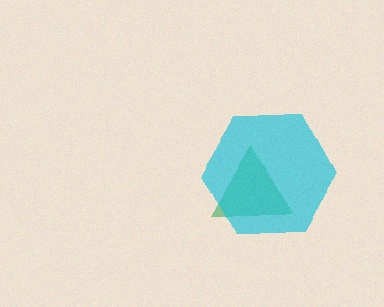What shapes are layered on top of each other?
The layered shapes are: a green triangle, a cyan hexagon.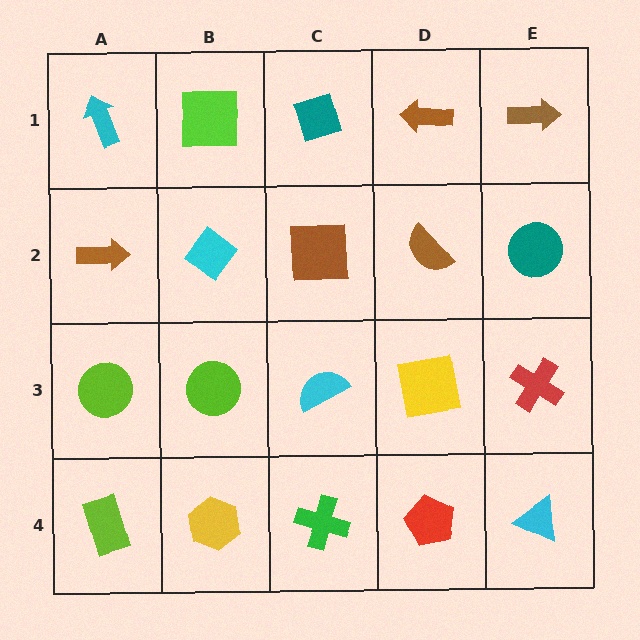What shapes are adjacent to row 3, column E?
A teal circle (row 2, column E), a cyan triangle (row 4, column E), a yellow square (row 3, column D).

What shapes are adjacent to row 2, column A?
A cyan arrow (row 1, column A), a lime circle (row 3, column A), a cyan diamond (row 2, column B).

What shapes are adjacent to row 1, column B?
A cyan diamond (row 2, column B), a cyan arrow (row 1, column A), a teal diamond (row 1, column C).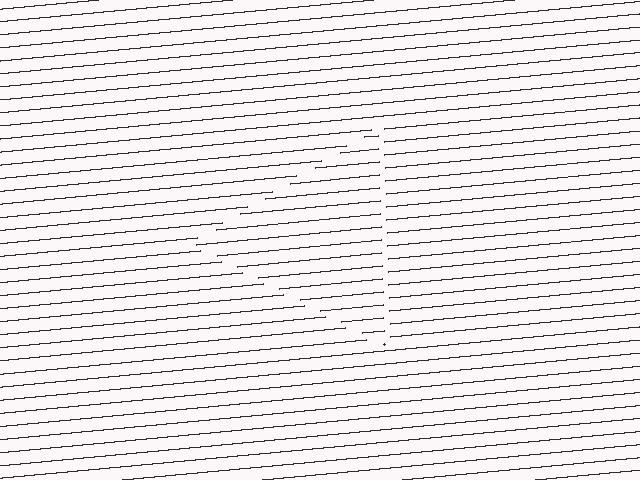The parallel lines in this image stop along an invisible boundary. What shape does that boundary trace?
An illusory triangle. The interior of the shape contains the same grating, shifted by half a period — the contour is defined by the phase discontinuity where line-ends from the inner and outer gratings abut.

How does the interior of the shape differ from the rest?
The interior of the shape contains the same grating, shifted by half a period — the contour is defined by the phase discontinuity where line-ends from the inner and outer gratings abut.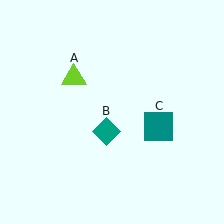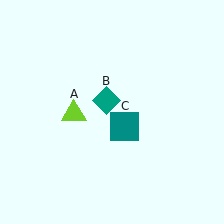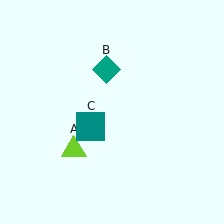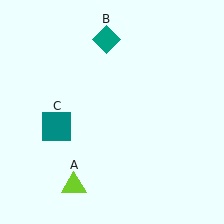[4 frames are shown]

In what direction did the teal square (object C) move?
The teal square (object C) moved left.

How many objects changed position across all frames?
3 objects changed position: lime triangle (object A), teal diamond (object B), teal square (object C).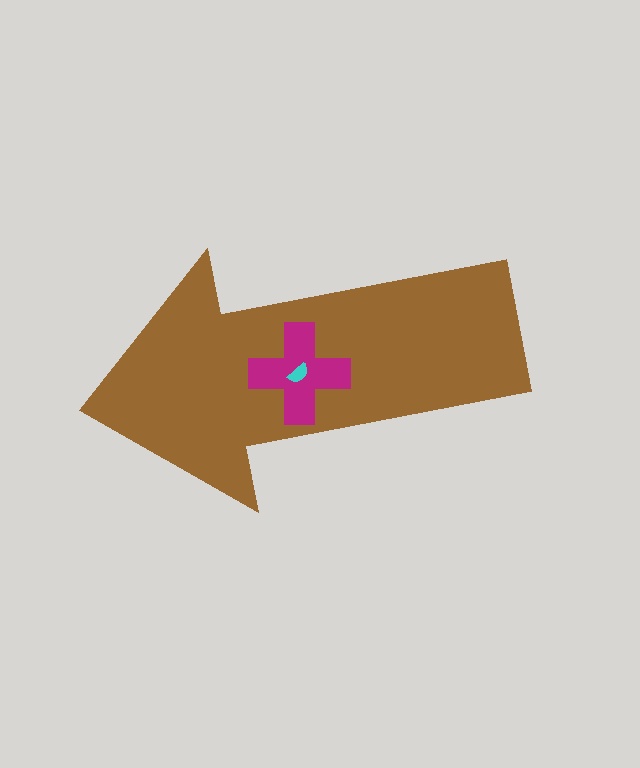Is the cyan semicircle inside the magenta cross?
Yes.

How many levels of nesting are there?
3.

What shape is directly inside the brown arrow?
The magenta cross.